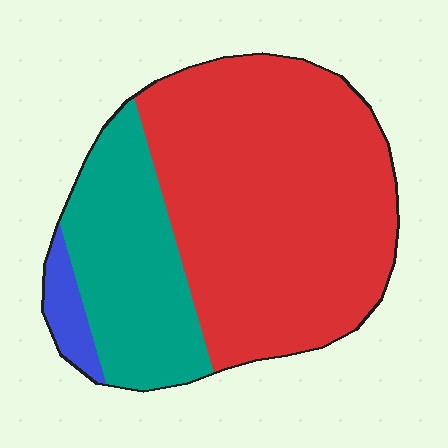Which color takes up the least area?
Blue, at roughly 5%.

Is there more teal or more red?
Red.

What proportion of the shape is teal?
Teal takes up about one quarter (1/4) of the shape.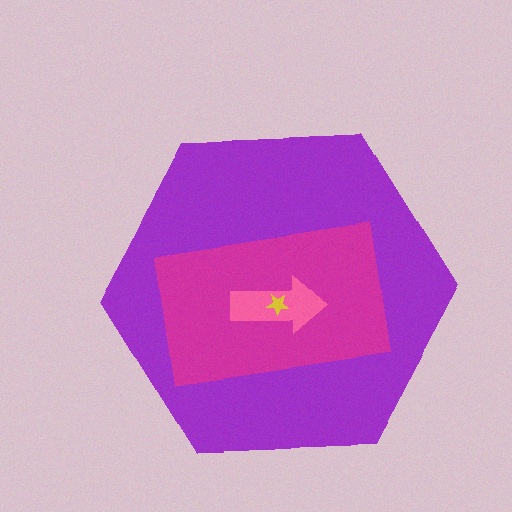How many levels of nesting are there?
4.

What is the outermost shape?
The purple hexagon.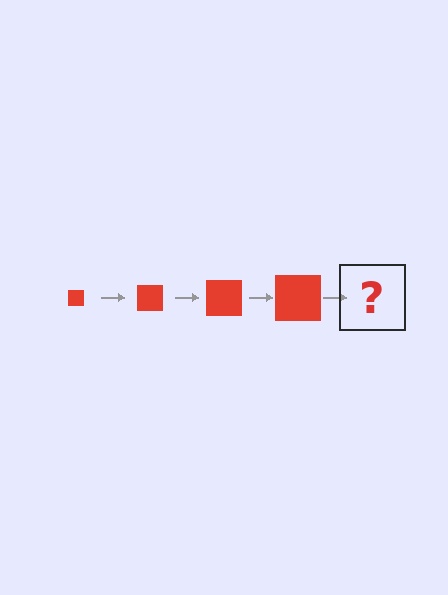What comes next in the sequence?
The next element should be a red square, larger than the previous one.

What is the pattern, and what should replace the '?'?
The pattern is that the square gets progressively larger each step. The '?' should be a red square, larger than the previous one.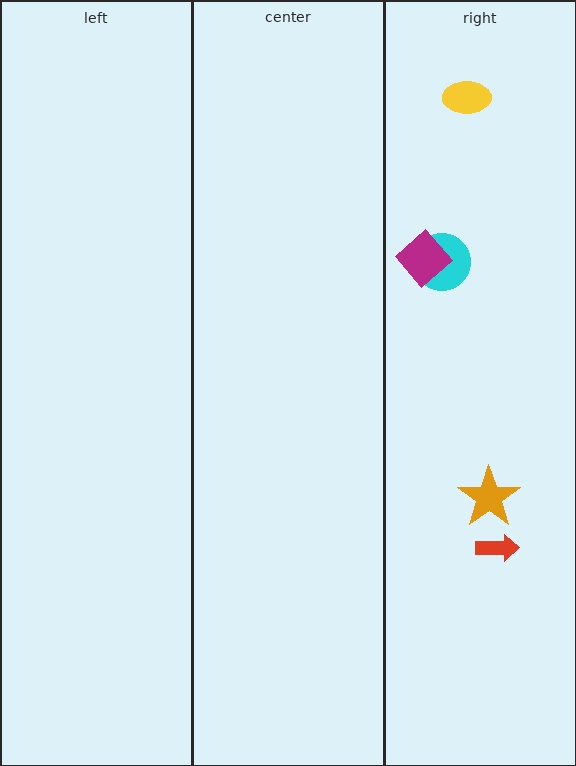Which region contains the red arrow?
The right region.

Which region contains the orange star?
The right region.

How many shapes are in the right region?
5.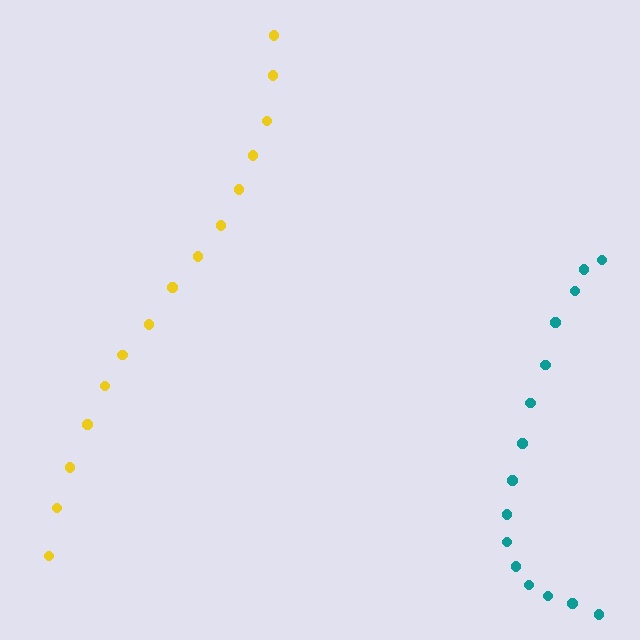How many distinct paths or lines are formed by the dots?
There are 2 distinct paths.